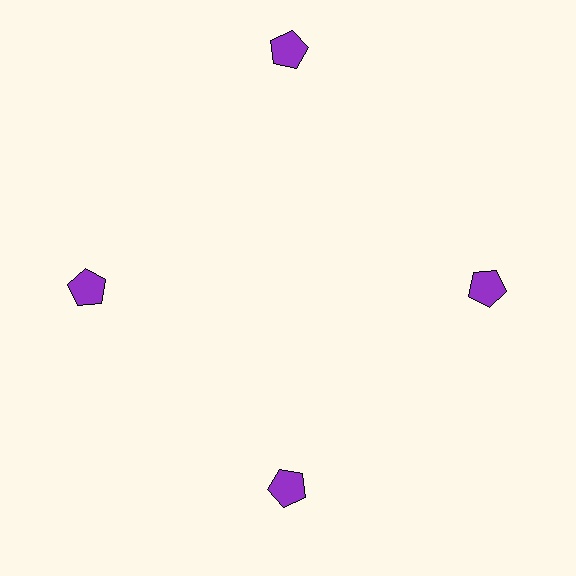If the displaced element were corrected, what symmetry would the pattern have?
It would have 4-fold rotational symmetry — the pattern would map onto itself every 90 degrees.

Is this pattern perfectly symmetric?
No. The 4 purple pentagons are arranged in a ring, but one element near the 12 o'clock position is pushed outward from the center, breaking the 4-fold rotational symmetry.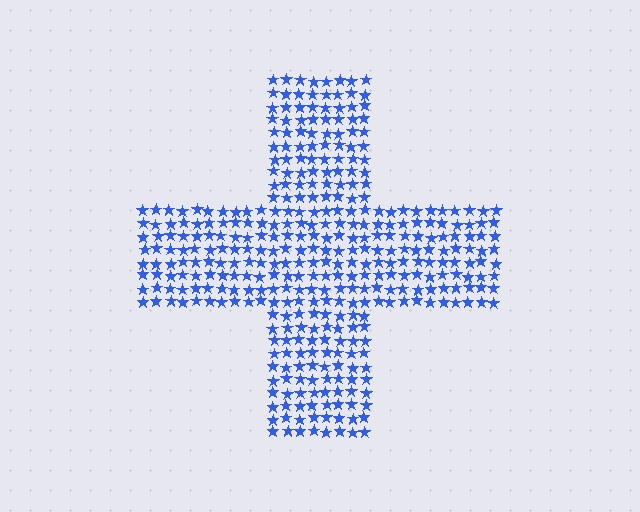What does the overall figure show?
The overall figure shows a cross.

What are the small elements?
The small elements are stars.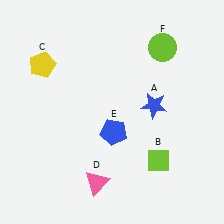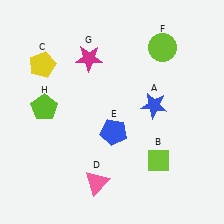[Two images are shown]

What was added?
A magenta star (G), a lime pentagon (H) were added in Image 2.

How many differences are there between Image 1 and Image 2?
There are 2 differences between the two images.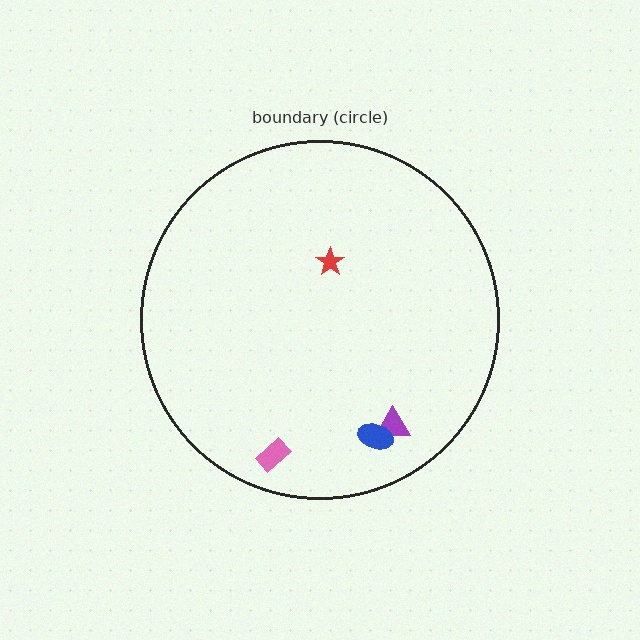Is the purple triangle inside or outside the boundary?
Inside.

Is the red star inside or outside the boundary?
Inside.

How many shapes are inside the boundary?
4 inside, 0 outside.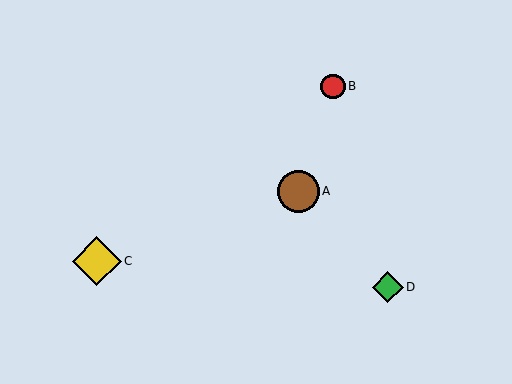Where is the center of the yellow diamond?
The center of the yellow diamond is at (97, 261).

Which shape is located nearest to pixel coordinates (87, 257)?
The yellow diamond (labeled C) at (97, 261) is nearest to that location.